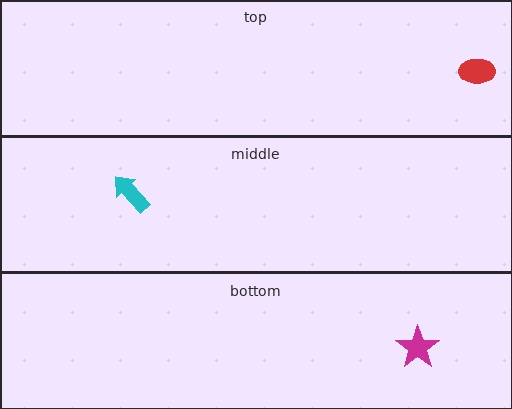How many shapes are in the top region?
1.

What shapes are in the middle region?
The cyan arrow.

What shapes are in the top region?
The red ellipse.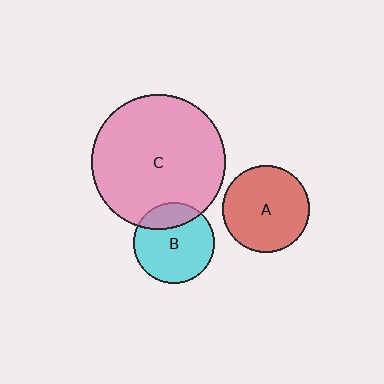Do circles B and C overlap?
Yes.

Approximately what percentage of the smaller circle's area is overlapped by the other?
Approximately 20%.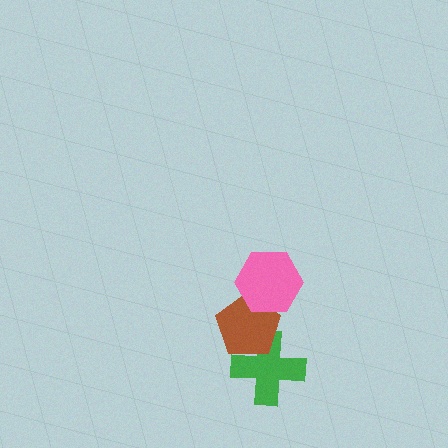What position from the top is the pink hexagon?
The pink hexagon is 1st from the top.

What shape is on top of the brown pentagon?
The pink hexagon is on top of the brown pentagon.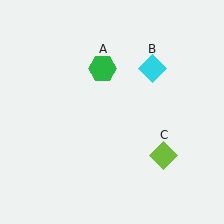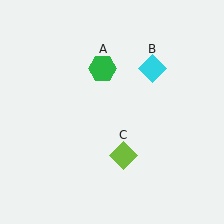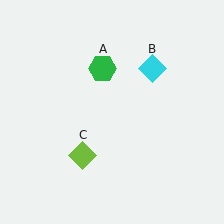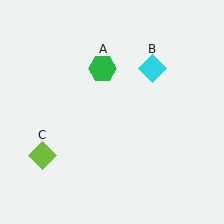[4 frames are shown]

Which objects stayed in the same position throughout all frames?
Green hexagon (object A) and cyan diamond (object B) remained stationary.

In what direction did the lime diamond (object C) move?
The lime diamond (object C) moved left.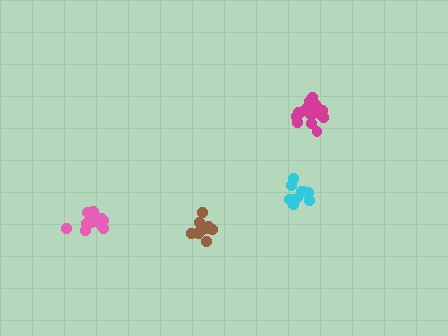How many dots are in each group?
Group 1: 10 dots, Group 2: 16 dots, Group 3: 12 dots, Group 4: 10 dots (48 total).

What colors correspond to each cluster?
The clusters are colored: brown, magenta, pink, cyan.